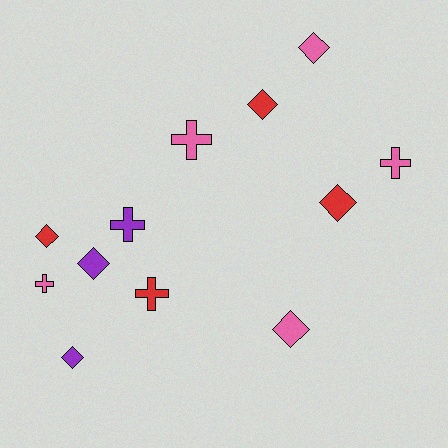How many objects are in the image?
There are 12 objects.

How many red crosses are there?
There is 1 red cross.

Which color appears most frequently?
Pink, with 5 objects.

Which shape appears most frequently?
Diamond, with 7 objects.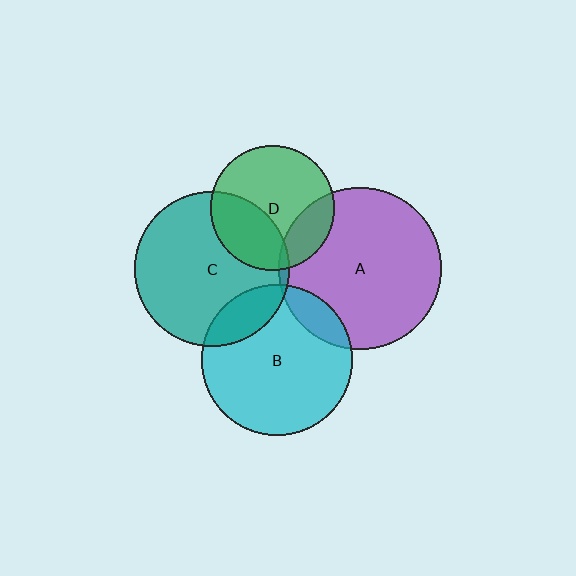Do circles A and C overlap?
Yes.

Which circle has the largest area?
Circle A (purple).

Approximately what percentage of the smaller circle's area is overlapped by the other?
Approximately 5%.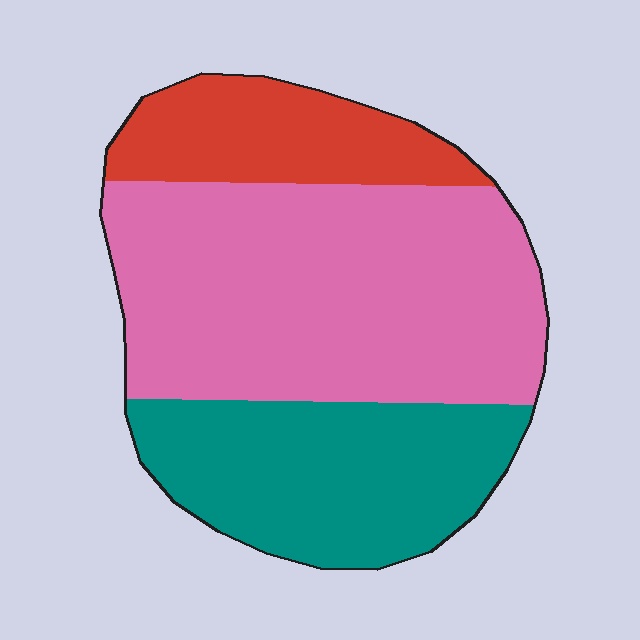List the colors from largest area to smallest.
From largest to smallest: pink, teal, red.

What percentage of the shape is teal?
Teal covers around 30% of the shape.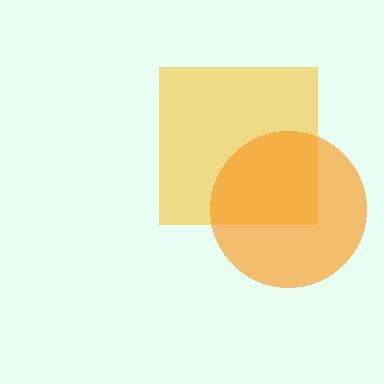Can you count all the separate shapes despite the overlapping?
Yes, there are 2 separate shapes.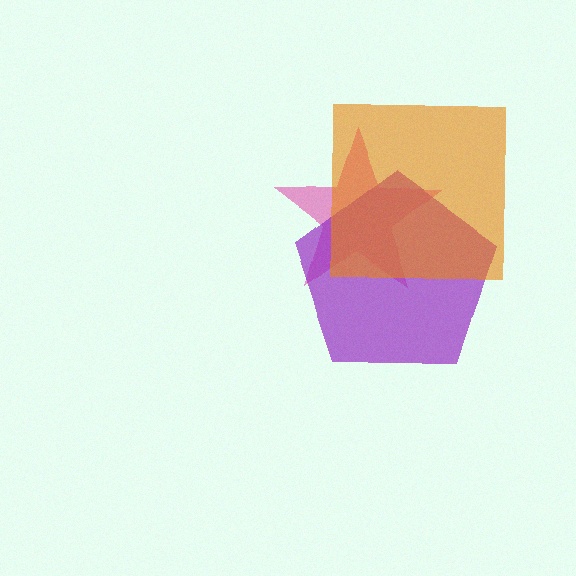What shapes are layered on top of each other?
The layered shapes are: a pink star, a purple pentagon, an orange square.